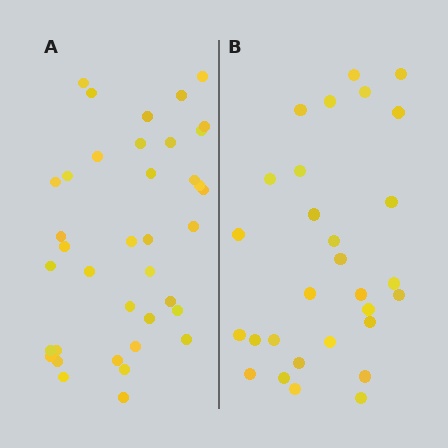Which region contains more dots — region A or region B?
Region A (the left region) has more dots.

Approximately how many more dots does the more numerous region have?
Region A has roughly 8 or so more dots than region B.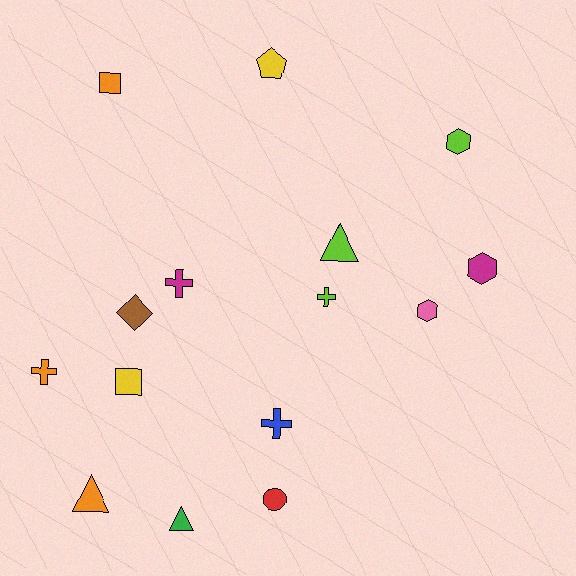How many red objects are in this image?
There is 1 red object.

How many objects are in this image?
There are 15 objects.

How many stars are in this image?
There are no stars.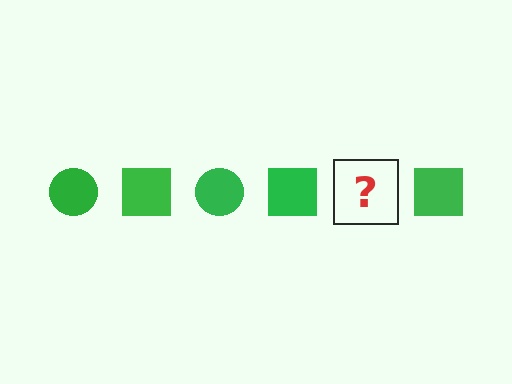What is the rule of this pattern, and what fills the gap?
The rule is that the pattern cycles through circle, square shapes in green. The gap should be filled with a green circle.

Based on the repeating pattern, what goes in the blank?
The blank should be a green circle.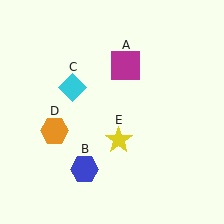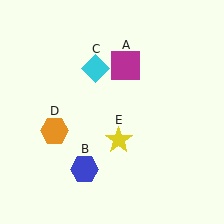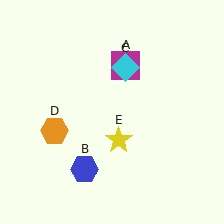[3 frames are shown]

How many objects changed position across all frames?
1 object changed position: cyan diamond (object C).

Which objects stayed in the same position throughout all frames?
Magenta square (object A) and blue hexagon (object B) and orange hexagon (object D) and yellow star (object E) remained stationary.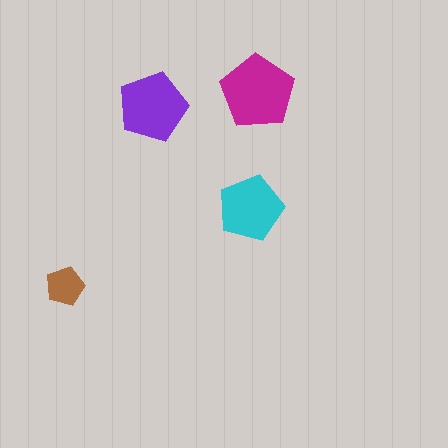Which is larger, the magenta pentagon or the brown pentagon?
The magenta one.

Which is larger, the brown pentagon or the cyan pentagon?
The cyan one.